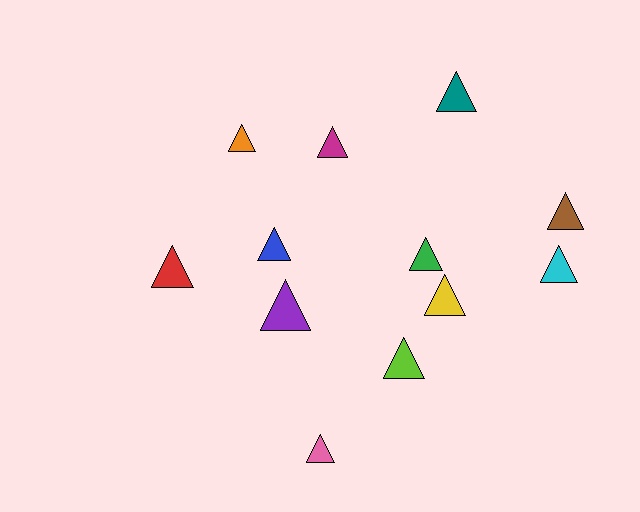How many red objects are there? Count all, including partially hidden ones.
There is 1 red object.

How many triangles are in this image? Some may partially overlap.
There are 12 triangles.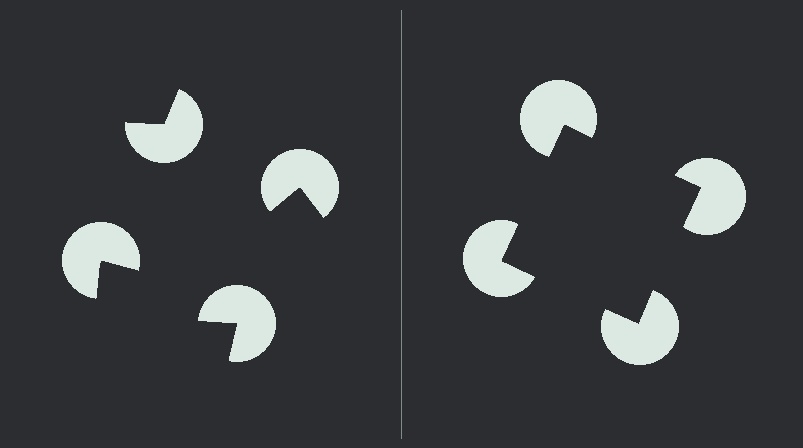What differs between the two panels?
The pac-man discs are positioned identically on both sides; only the wedge orientations differ. On the right they align to a square; on the left they are misaligned.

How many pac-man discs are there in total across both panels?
8 — 4 on each side.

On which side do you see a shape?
An illusory square appears on the right side. On the left side the wedge cuts are rotated, so no coherent shape forms.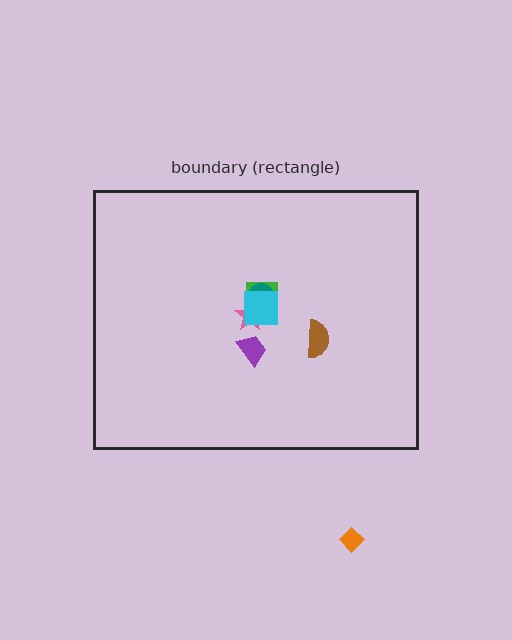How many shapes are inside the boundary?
6 inside, 1 outside.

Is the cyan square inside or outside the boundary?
Inside.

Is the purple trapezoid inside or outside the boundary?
Inside.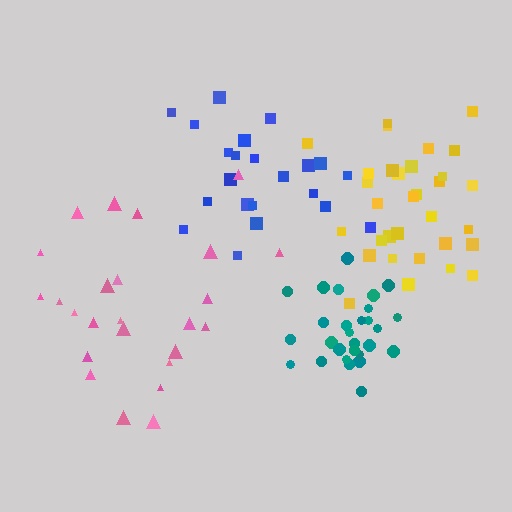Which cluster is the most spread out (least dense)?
Pink.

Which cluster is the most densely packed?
Teal.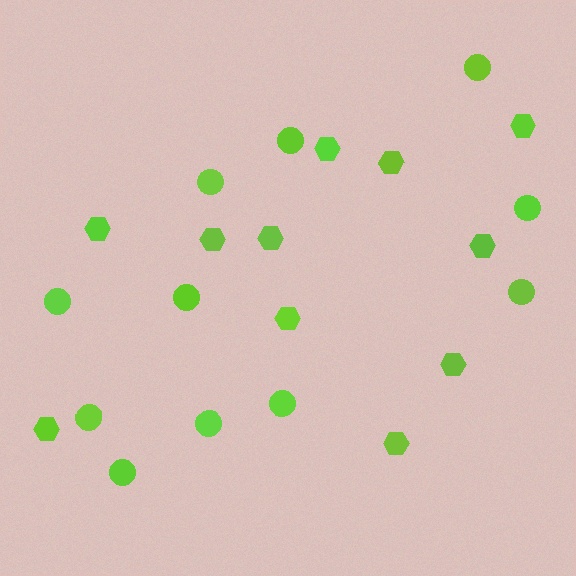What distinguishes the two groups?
There are 2 groups: one group of circles (11) and one group of hexagons (11).